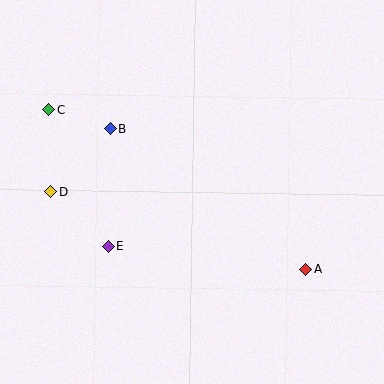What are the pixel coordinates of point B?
Point B is at (110, 128).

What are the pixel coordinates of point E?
Point E is at (108, 246).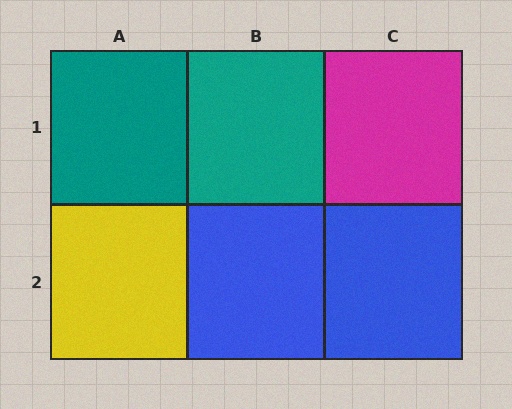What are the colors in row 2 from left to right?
Yellow, blue, blue.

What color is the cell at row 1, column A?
Teal.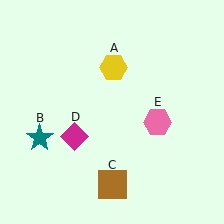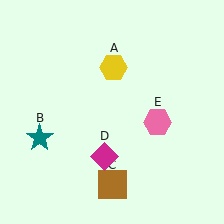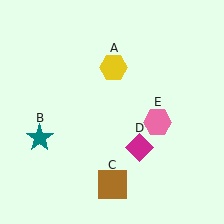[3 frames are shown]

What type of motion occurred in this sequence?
The magenta diamond (object D) rotated counterclockwise around the center of the scene.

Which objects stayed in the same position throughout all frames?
Yellow hexagon (object A) and teal star (object B) and brown square (object C) and pink hexagon (object E) remained stationary.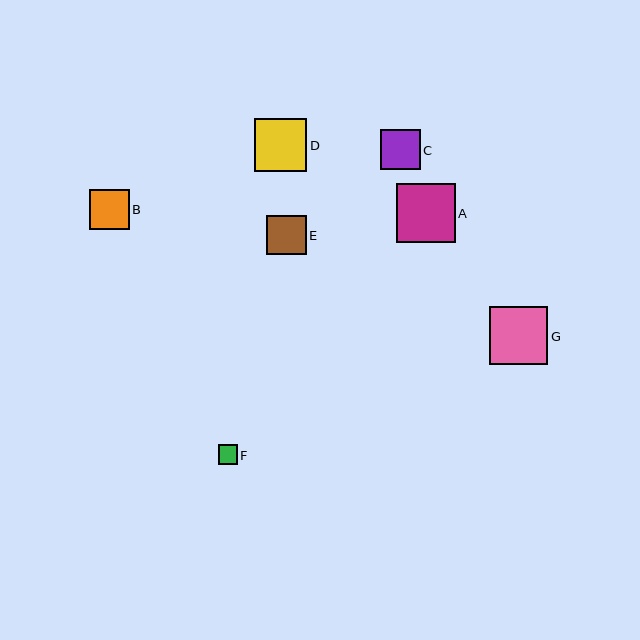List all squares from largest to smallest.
From largest to smallest: A, G, D, C, B, E, F.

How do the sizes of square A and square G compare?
Square A and square G are approximately the same size.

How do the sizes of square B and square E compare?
Square B and square E are approximately the same size.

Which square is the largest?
Square A is the largest with a size of approximately 59 pixels.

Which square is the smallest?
Square F is the smallest with a size of approximately 19 pixels.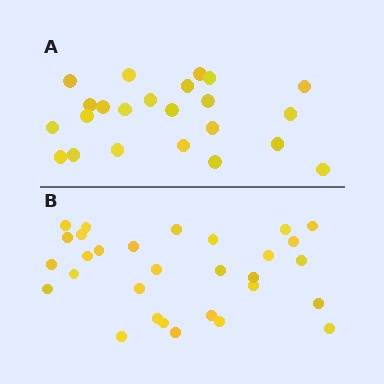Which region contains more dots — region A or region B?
Region B (the bottom region) has more dots.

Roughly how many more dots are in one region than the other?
Region B has roughly 8 or so more dots than region A.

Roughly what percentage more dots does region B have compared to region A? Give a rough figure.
About 30% more.